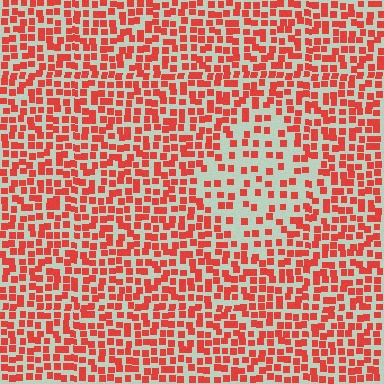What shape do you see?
I see a diamond.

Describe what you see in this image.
The image contains small red elements arranged at two different densities. A diamond-shaped region is visible where the elements are less densely packed than the surrounding area.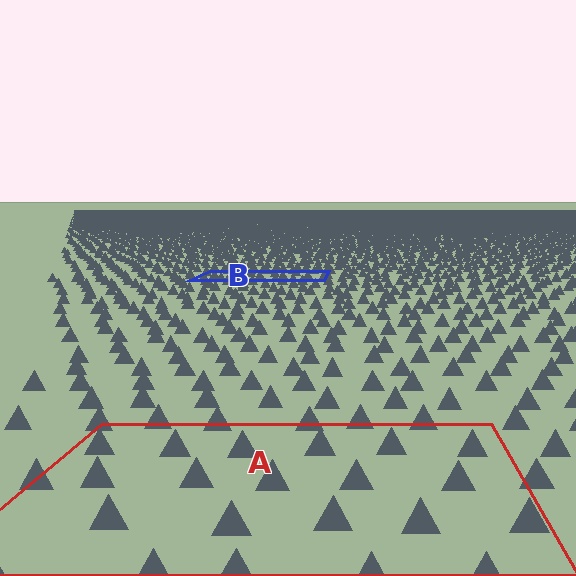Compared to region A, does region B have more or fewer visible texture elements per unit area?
Region B has more texture elements per unit area — they are packed more densely because it is farther away.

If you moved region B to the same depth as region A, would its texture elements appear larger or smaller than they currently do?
They would appear larger. At a closer depth, the same texture elements are projected at a bigger on-screen size.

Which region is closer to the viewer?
Region A is closer. The texture elements there are larger and more spread out.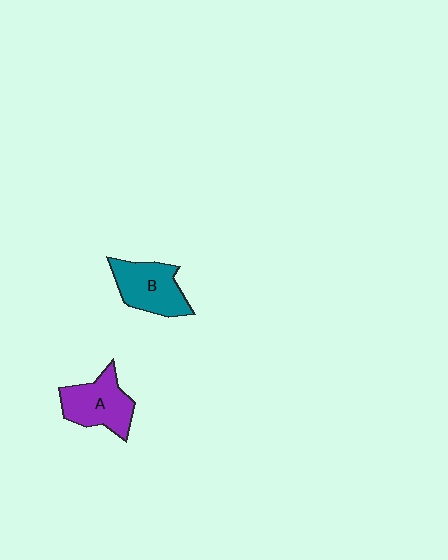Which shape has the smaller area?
Shape A (purple).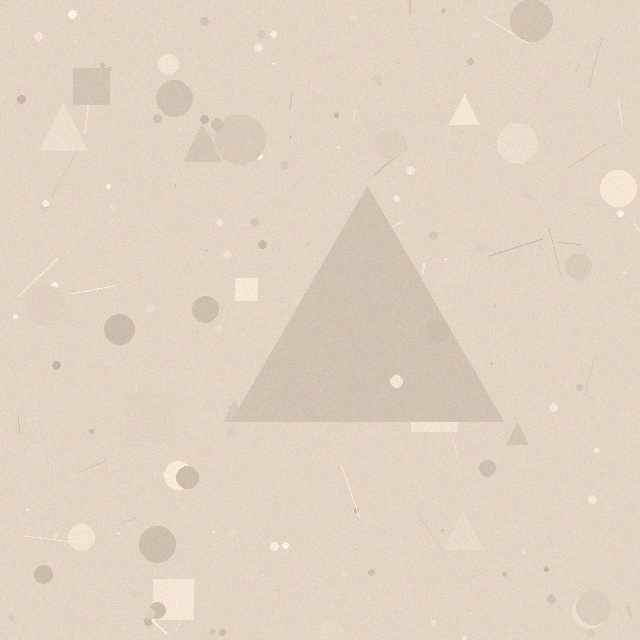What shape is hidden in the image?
A triangle is hidden in the image.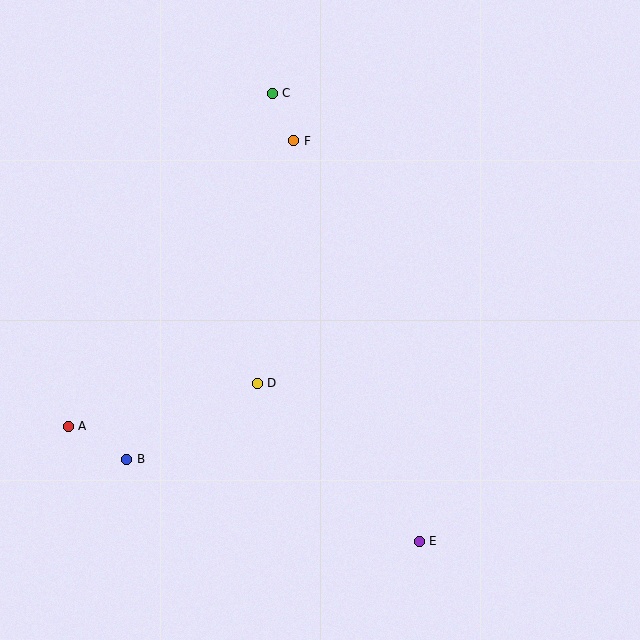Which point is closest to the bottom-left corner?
Point B is closest to the bottom-left corner.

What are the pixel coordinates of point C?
Point C is at (272, 93).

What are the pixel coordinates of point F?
Point F is at (294, 141).